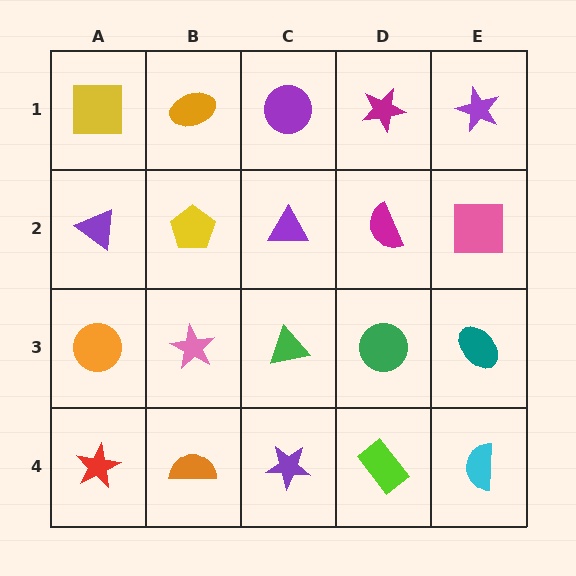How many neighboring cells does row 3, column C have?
4.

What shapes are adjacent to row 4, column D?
A green circle (row 3, column D), a purple star (row 4, column C), a cyan semicircle (row 4, column E).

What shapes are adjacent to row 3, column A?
A purple triangle (row 2, column A), a red star (row 4, column A), a pink star (row 3, column B).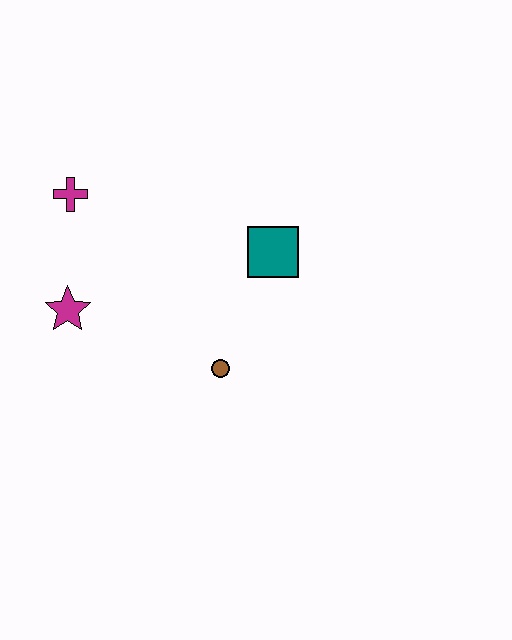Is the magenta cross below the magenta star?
No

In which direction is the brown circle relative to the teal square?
The brown circle is below the teal square.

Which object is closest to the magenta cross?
The magenta star is closest to the magenta cross.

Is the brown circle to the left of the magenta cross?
No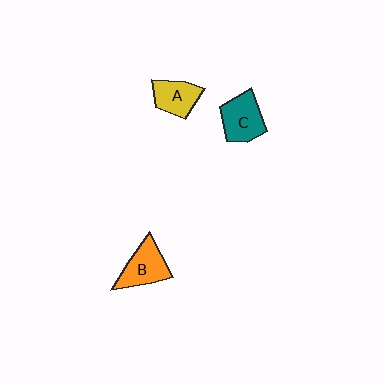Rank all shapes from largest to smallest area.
From largest to smallest: C (teal), B (orange), A (yellow).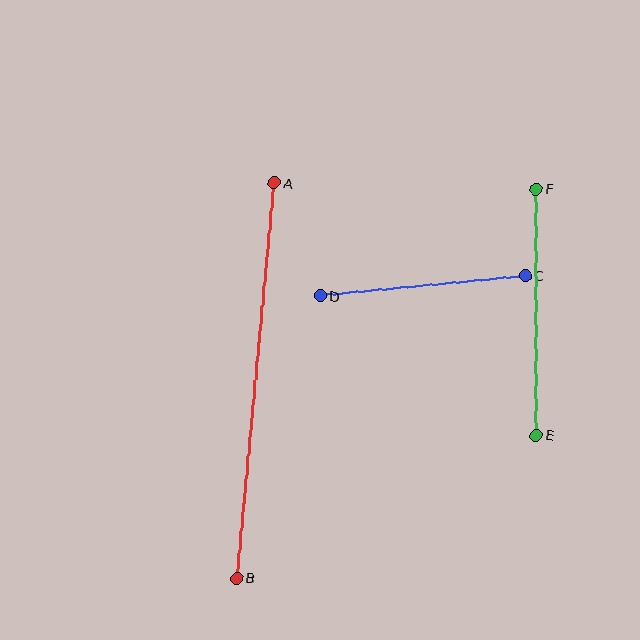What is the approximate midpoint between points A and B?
The midpoint is at approximately (255, 381) pixels.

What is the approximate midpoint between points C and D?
The midpoint is at approximately (423, 286) pixels.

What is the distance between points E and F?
The distance is approximately 246 pixels.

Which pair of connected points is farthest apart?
Points A and B are farthest apart.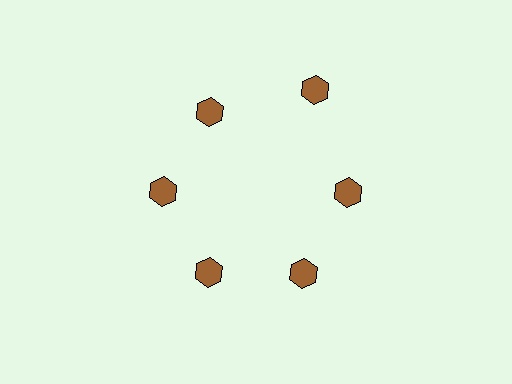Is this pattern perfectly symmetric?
No. The 6 brown hexagons are arranged in a ring, but one element near the 1 o'clock position is pushed outward from the center, breaking the 6-fold rotational symmetry.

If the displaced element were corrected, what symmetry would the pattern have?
It would have 6-fold rotational symmetry — the pattern would map onto itself every 60 degrees.